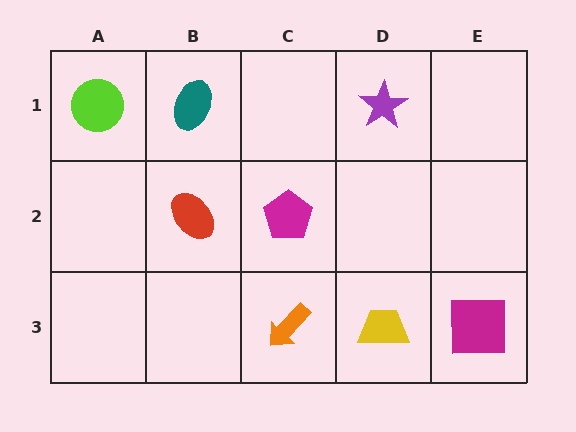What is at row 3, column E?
A magenta square.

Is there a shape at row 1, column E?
No, that cell is empty.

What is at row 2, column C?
A magenta pentagon.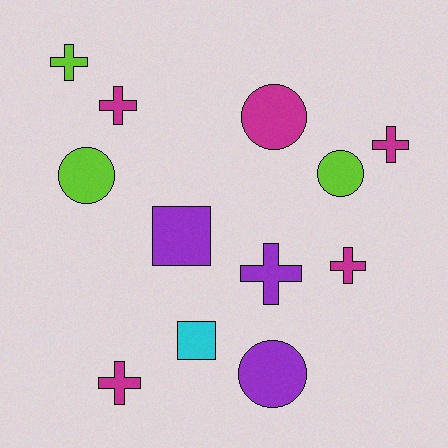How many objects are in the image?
There are 12 objects.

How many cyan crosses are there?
There are no cyan crosses.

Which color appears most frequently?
Magenta, with 5 objects.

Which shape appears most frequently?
Cross, with 6 objects.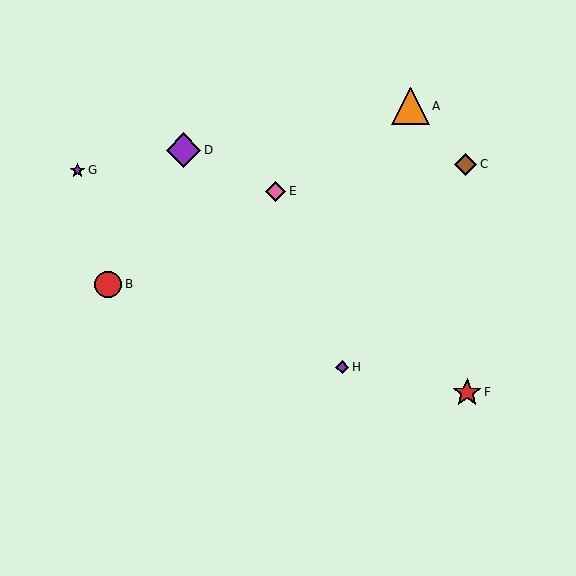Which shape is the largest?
The orange triangle (labeled A) is the largest.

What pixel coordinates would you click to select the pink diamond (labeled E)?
Click at (276, 191) to select the pink diamond E.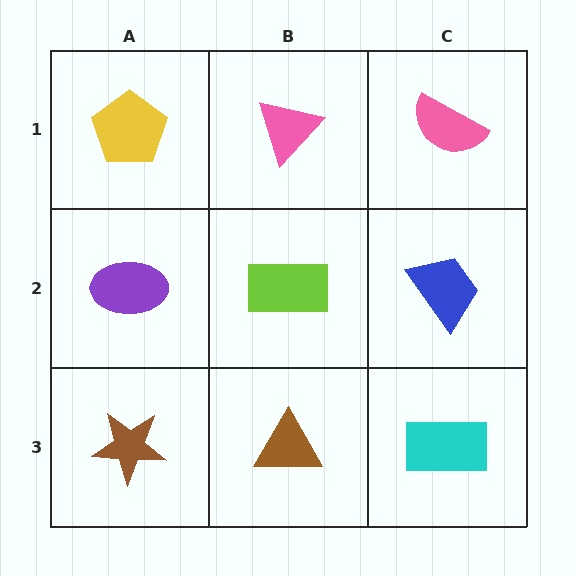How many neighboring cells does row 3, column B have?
3.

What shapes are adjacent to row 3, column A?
A purple ellipse (row 2, column A), a brown triangle (row 3, column B).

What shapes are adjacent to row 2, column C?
A pink semicircle (row 1, column C), a cyan rectangle (row 3, column C), a lime rectangle (row 2, column B).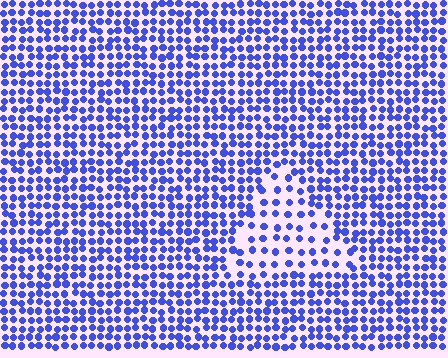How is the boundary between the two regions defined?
The boundary is defined by a change in element density (approximately 2.0x ratio). All elements are the same color, size, and shape.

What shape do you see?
I see a triangle.